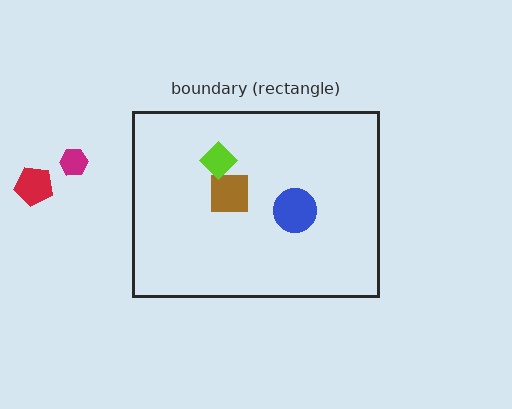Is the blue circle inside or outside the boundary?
Inside.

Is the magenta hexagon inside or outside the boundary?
Outside.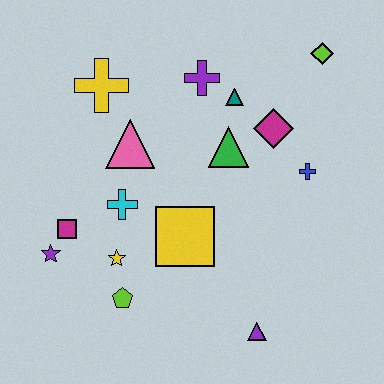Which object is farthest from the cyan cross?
The lime diamond is farthest from the cyan cross.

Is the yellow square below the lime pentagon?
No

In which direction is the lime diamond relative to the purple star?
The lime diamond is to the right of the purple star.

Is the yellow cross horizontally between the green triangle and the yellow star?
No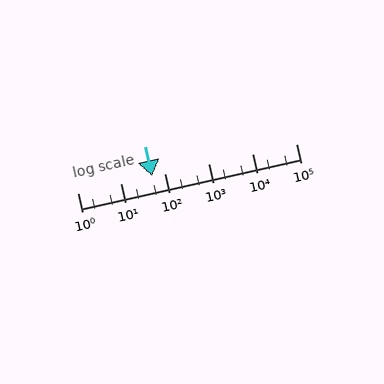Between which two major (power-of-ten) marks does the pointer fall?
The pointer is between 10 and 100.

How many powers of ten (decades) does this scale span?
The scale spans 5 decades, from 1 to 100000.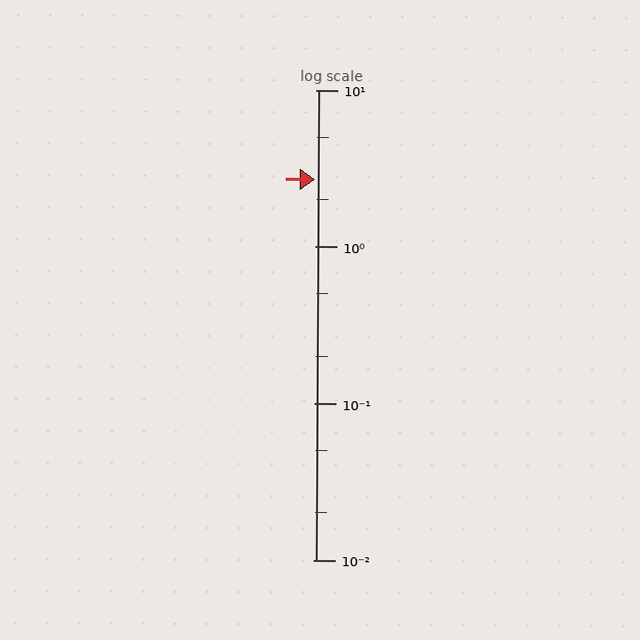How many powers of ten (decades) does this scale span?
The scale spans 3 decades, from 0.01 to 10.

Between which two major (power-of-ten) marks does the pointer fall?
The pointer is between 1 and 10.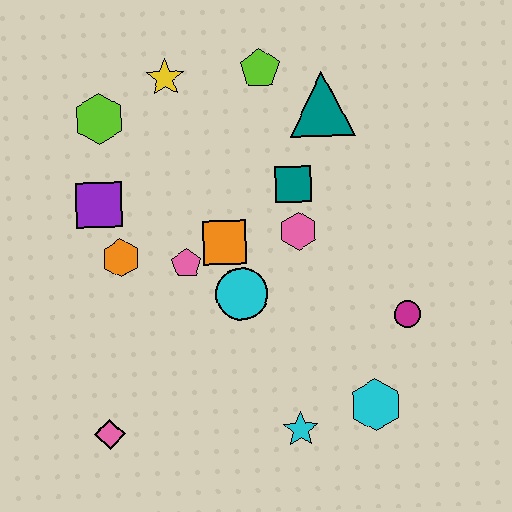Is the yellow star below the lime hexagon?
No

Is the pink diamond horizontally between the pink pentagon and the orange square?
No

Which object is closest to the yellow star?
The lime hexagon is closest to the yellow star.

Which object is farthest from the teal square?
The pink diamond is farthest from the teal square.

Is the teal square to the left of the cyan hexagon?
Yes